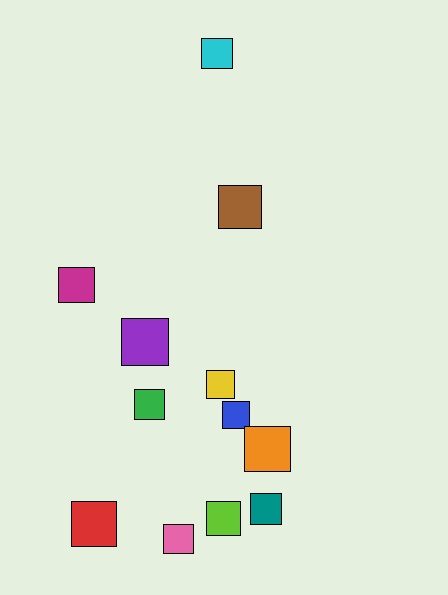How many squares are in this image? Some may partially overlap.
There are 12 squares.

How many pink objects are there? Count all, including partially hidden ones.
There is 1 pink object.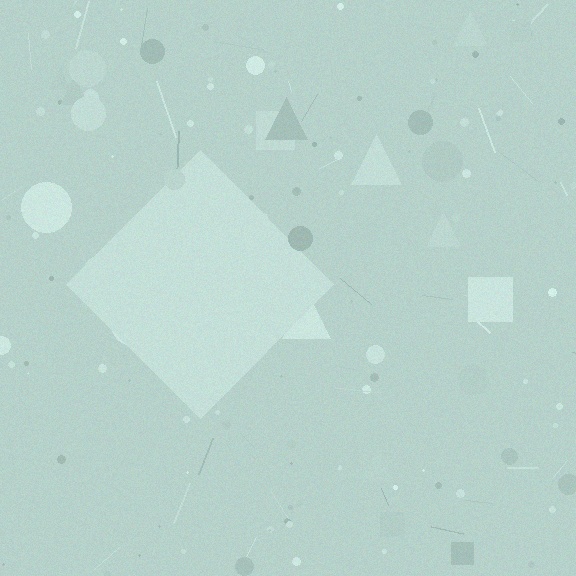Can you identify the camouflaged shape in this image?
The camouflaged shape is a diamond.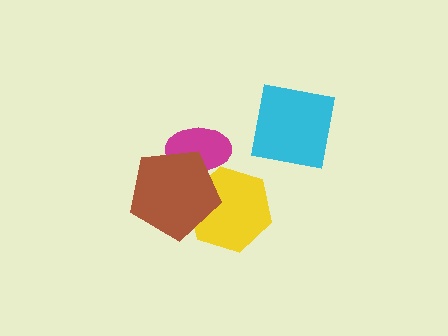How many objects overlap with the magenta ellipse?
2 objects overlap with the magenta ellipse.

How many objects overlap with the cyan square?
0 objects overlap with the cyan square.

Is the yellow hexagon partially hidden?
Yes, it is partially covered by another shape.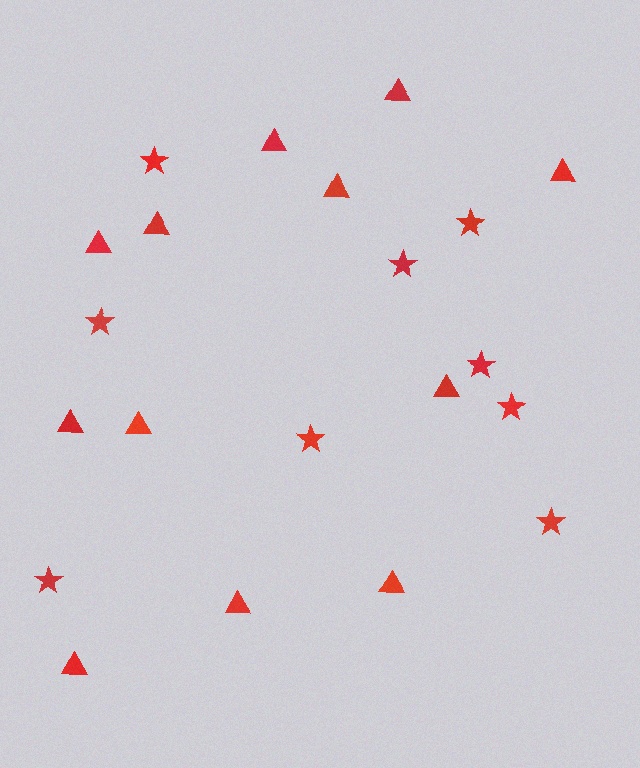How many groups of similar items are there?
There are 2 groups: one group of stars (9) and one group of triangles (12).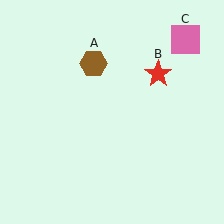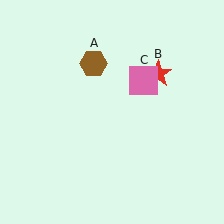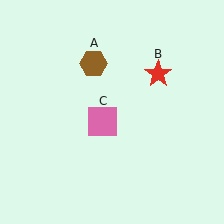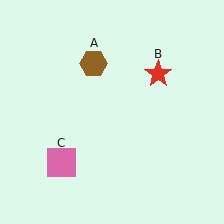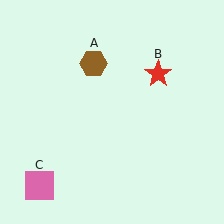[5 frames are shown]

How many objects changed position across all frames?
1 object changed position: pink square (object C).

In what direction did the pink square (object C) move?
The pink square (object C) moved down and to the left.